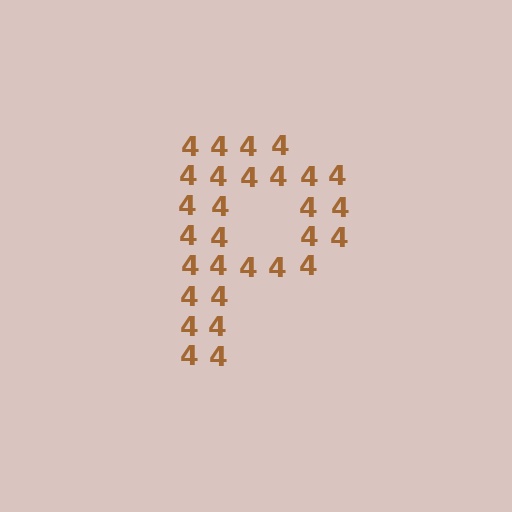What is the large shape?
The large shape is the letter P.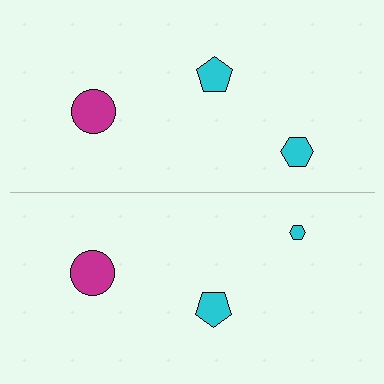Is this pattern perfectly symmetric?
No, the pattern is not perfectly symmetric. The cyan hexagon on the bottom side has a different size than its mirror counterpart.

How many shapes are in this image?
There are 6 shapes in this image.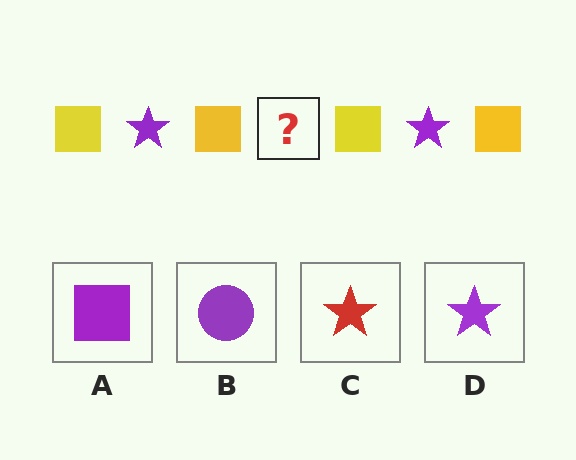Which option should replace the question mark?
Option D.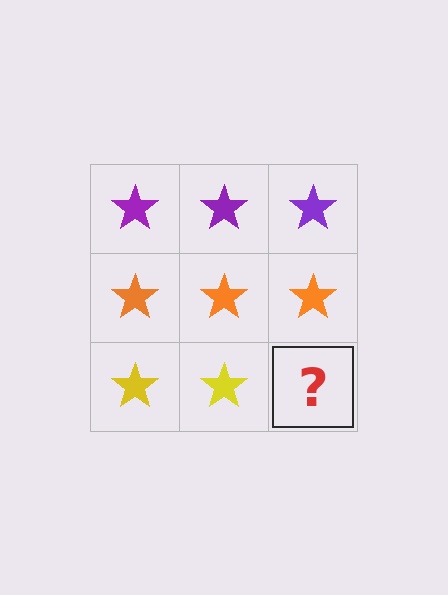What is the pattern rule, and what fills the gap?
The rule is that each row has a consistent color. The gap should be filled with a yellow star.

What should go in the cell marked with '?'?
The missing cell should contain a yellow star.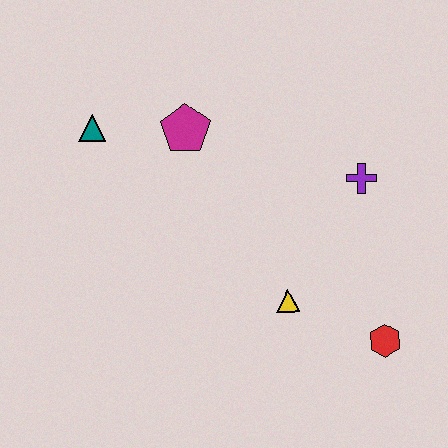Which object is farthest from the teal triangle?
The red hexagon is farthest from the teal triangle.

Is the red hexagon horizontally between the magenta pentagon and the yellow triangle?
No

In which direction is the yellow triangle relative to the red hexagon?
The yellow triangle is to the left of the red hexagon.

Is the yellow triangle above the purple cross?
No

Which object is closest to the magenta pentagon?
The teal triangle is closest to the magenta pentagon.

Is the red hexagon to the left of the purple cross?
No